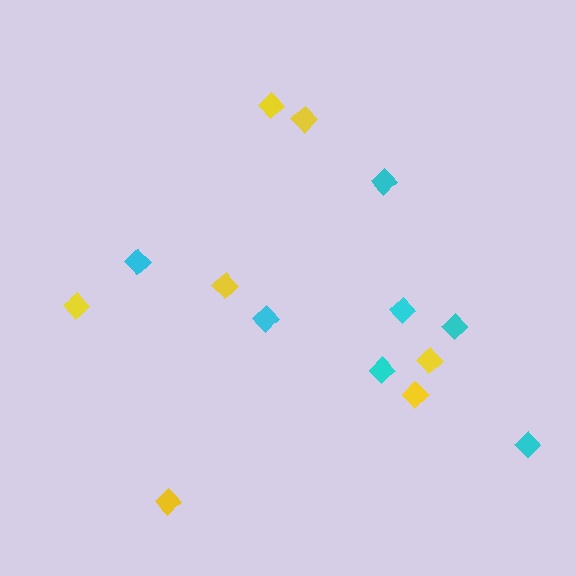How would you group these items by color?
There are 2 groups: one group of yellow diamonds (7) and one group of cyan diamonds (7).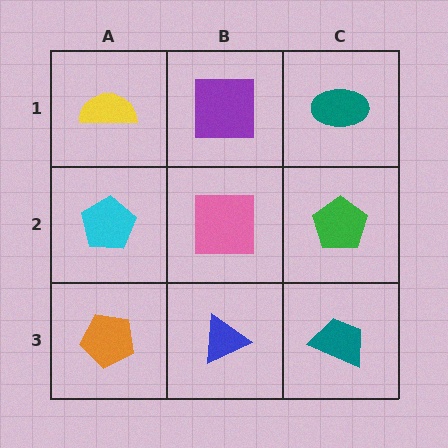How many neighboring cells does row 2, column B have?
4.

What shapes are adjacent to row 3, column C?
A green pentagon (row 2, column C), a blue triangle (row 3, column B).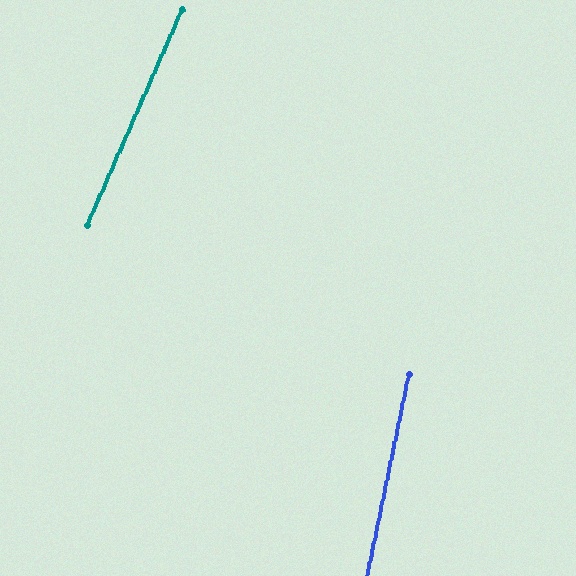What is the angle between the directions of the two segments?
Approximately 12 degrees.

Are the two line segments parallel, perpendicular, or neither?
Neither parallel nor perpendicular — they differ by about 12°.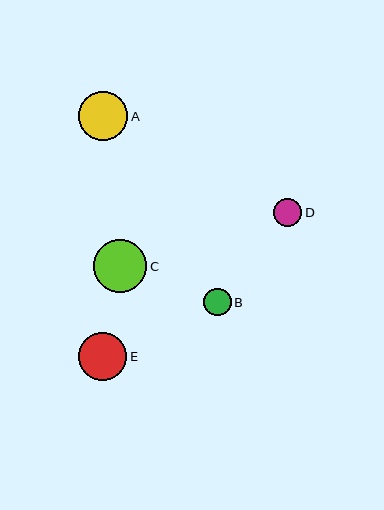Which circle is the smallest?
Circle B is the smallest with a size of approximately 28 pixels.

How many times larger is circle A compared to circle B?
Circle A is approximately 1.8 times the size of circle B.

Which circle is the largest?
Circle C is the largest with a size of approximately 53 pixels.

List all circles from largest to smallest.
From largest to smallest: C, A, E, D, B.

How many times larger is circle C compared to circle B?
Circle C is approximately 1.9 times the size of circle B.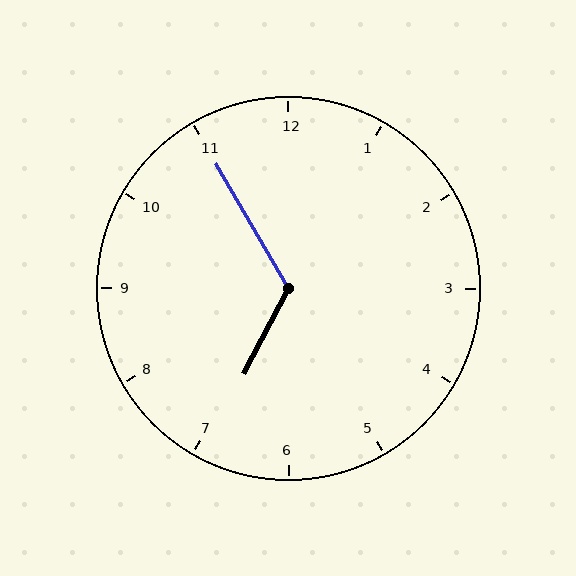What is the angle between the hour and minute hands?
Approximately 122 degrees.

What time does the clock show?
6:55.